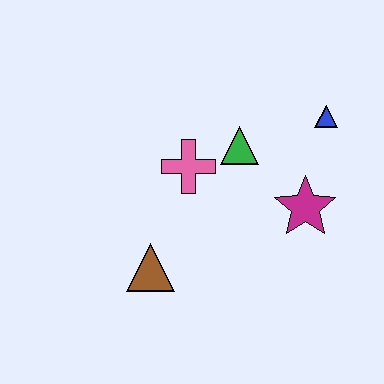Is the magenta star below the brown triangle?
No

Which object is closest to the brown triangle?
The pink cross is closest to the brown triangle.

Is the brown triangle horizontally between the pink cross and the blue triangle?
No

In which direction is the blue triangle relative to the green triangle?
The blue triangle is to the right of the green triangle.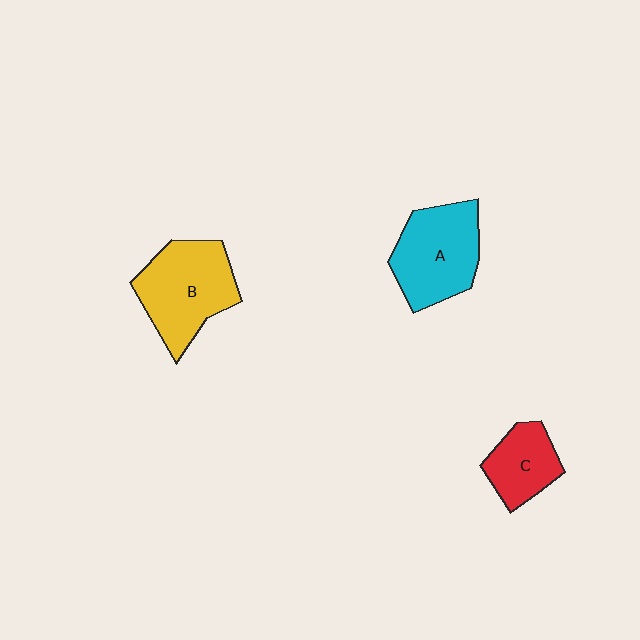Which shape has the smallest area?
Shape C (red).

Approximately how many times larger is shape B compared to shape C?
Approximately 1.7 times.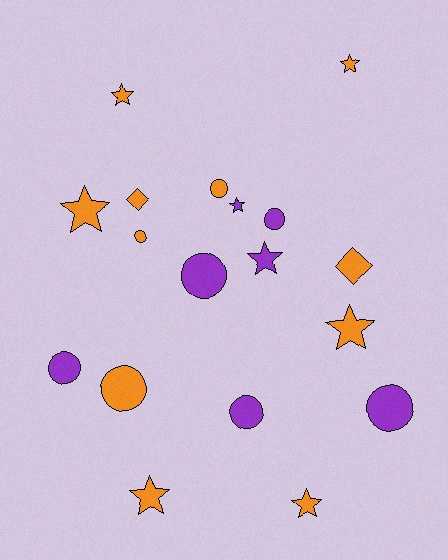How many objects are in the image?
There are 18 objects.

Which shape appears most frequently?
Circle, with 8 objects.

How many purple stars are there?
There are 2 purple stars.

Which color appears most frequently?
Orange, with 11 objects.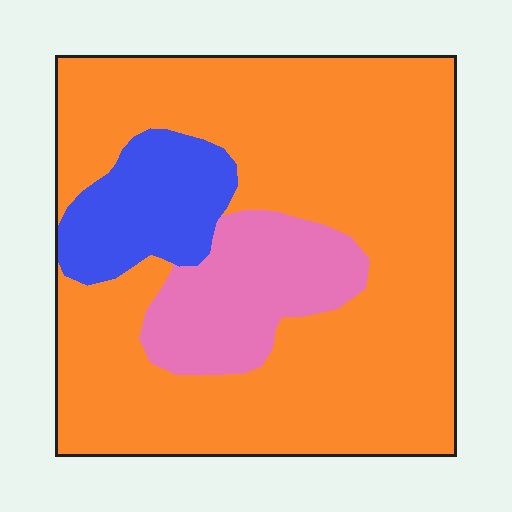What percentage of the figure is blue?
Blue covers roughly 10% of the figure.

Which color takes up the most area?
Orange, at roughly 75%.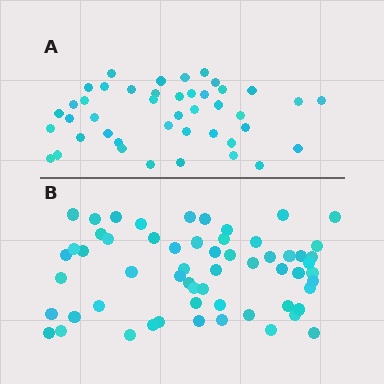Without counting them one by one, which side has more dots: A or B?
Region B (the bottom region) has more dots.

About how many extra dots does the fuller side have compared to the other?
Region B has approximately 15 more dots than region A.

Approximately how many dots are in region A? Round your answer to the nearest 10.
About 40 dots. (The exact count is 43, which rounds to 40.)